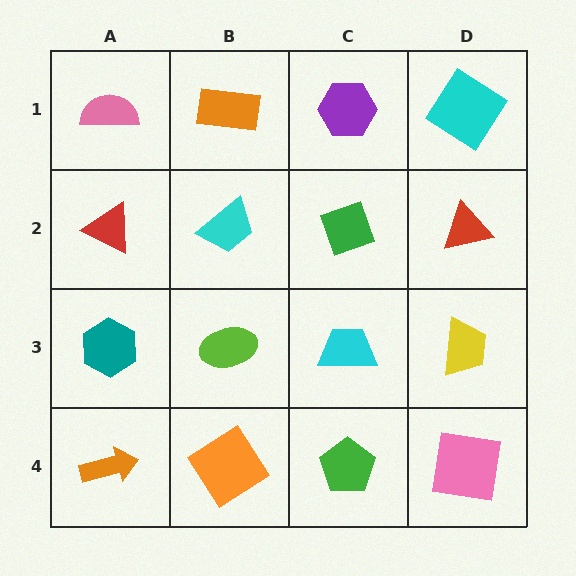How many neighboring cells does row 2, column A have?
3.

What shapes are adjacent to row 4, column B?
A lime ellipse (row 3, column B), an orange arrow (row 4, column A), a green pentagon (row 4, column C).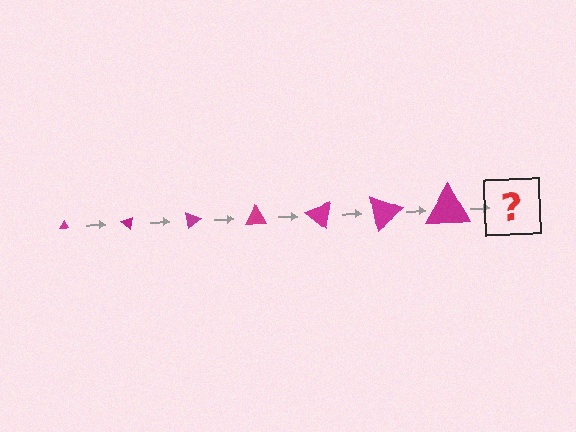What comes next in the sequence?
The next element should be a triangle, larger than the previous one and rotated 280 degrees from the start.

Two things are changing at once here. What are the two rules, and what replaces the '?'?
The two rules are that the triangle grows larger each step and it rotates 40 degrees each step. The '?' should be a triangle, larger than the previous one and rotated 280 degrees from the start.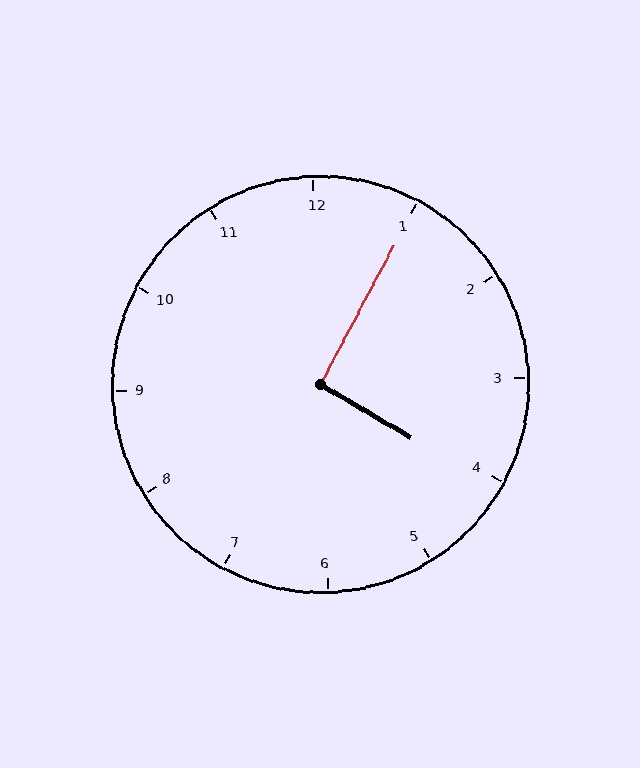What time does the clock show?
4:05.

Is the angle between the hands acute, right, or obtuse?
It is right.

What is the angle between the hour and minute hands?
Approximately 92 degrees.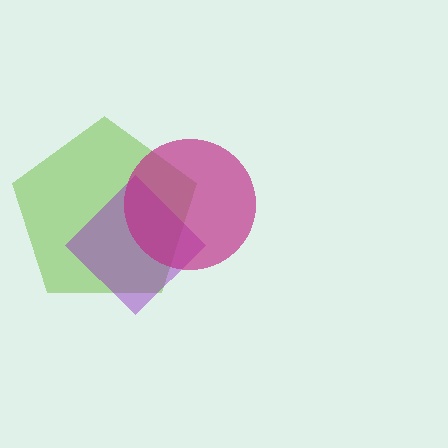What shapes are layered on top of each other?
The layered shapes are: a lime pentagon, a purple diamond, a magenta circle.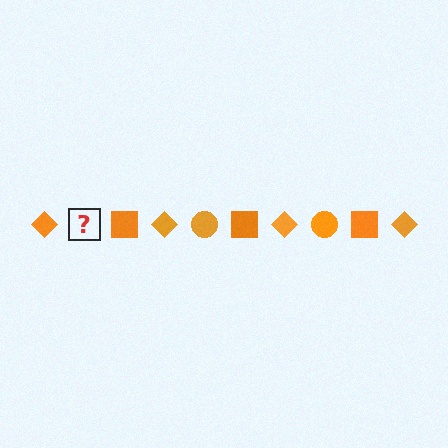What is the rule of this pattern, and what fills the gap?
The rule is that the pattern cycles through diamond, circle, square shapes in orange. The gap should be filled with an orange circle.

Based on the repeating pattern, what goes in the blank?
The blank should be an orange circle.